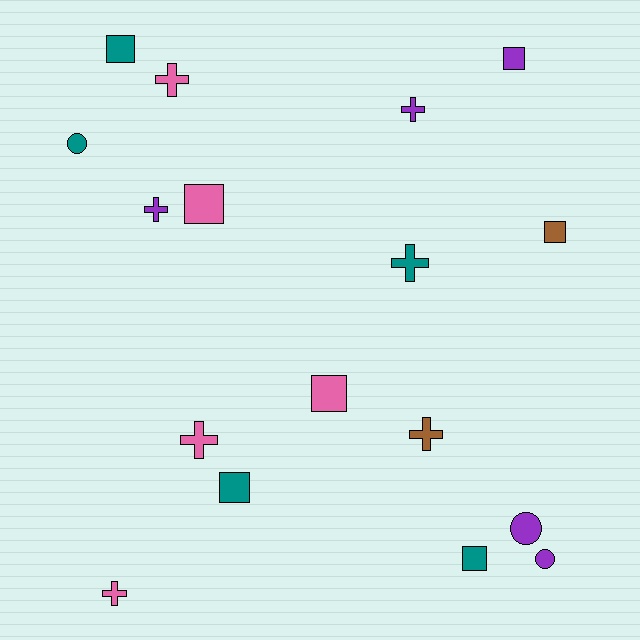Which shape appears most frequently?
Cross, with 7 objects.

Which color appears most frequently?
Teal, with 5 objects.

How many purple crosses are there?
There are 2 purple crosses.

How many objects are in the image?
There are 17 objects.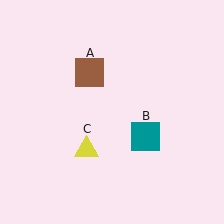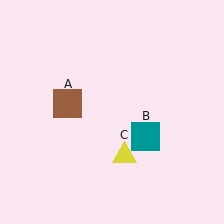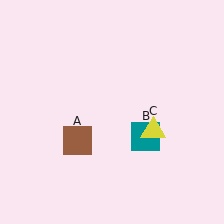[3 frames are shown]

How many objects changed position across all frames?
2 objects changed position: brown square (object A), yellow triangle (object C).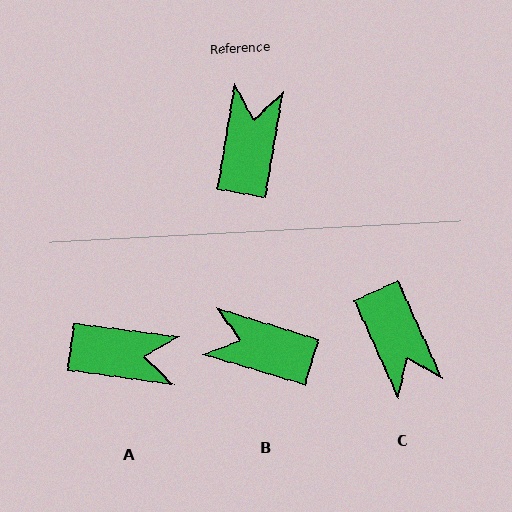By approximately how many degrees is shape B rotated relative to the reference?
Approximately 83 degrees counter-clockwise.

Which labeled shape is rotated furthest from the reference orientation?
C, about 146 degrees away.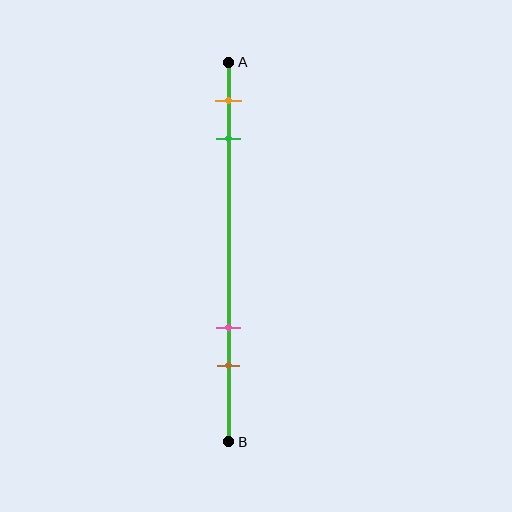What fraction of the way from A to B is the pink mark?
The pink mark is approximately 70% (0.7) of the way from A to B.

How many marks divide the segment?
There are 4 marks dividing the segment.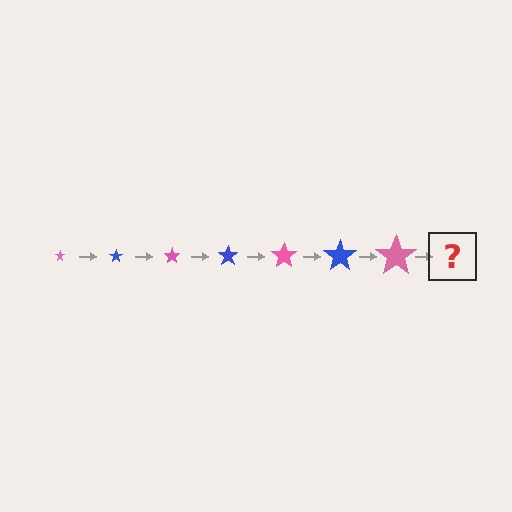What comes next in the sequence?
The next element should be a blue star, larger than the previous one.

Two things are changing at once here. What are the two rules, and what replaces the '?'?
The two rules are that the star grows larger each step and the color cycles through pink and blue. The '?' should be a blue star, larger than the previous one.